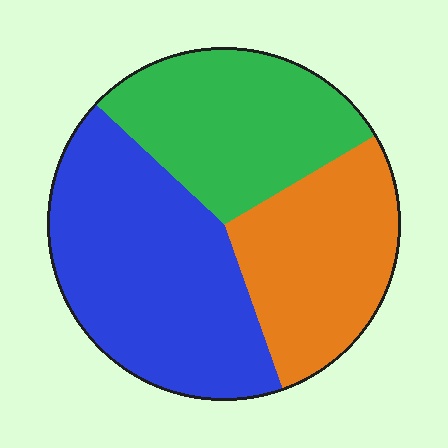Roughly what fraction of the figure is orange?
Orange takes up about one quarter (1/4) of the figure.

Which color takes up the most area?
Blue, at roughly 40%.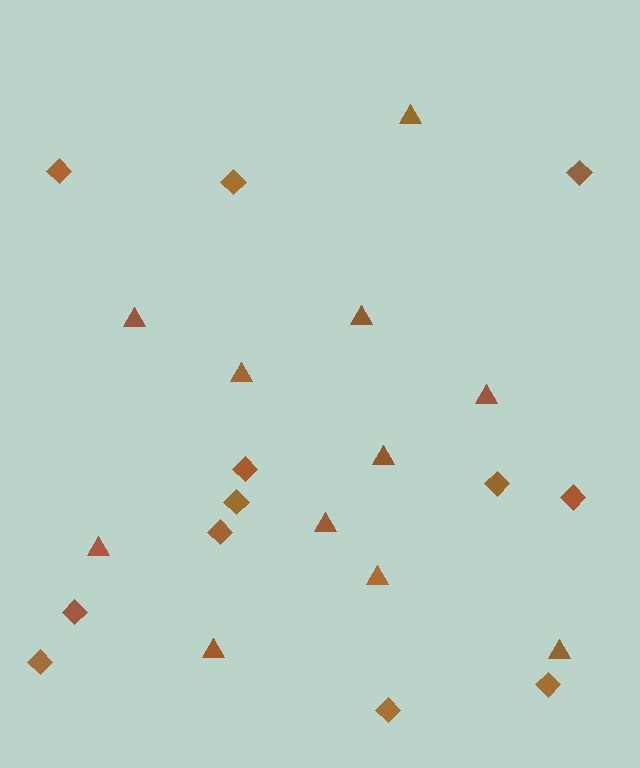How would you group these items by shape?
There are 2 groups: one group of triangles (11) and one group of diamonds (12).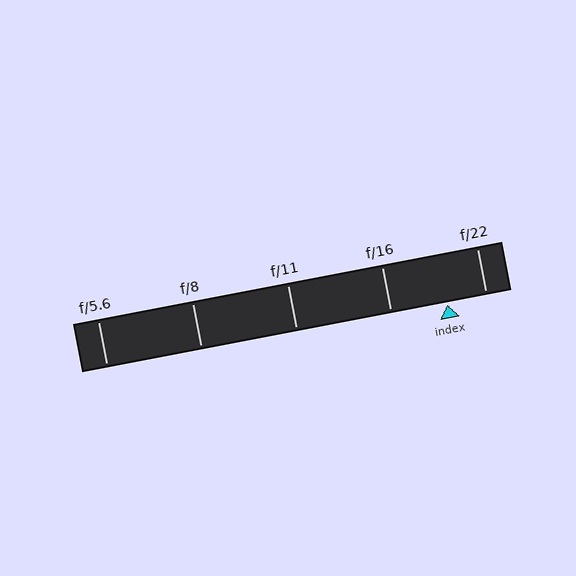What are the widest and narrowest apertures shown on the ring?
The widest aperture shown is f/5.6 and the narrowest is f/22.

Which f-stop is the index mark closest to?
The index mark is closest to f/22.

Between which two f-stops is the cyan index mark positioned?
The index mark is between f/16 and f/22.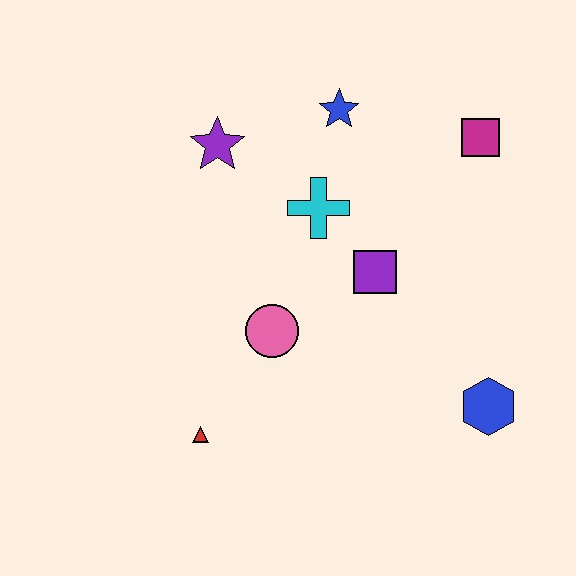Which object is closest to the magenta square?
The blue star is closest to the magenta square.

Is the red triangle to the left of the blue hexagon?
Yes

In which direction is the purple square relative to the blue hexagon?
The purple square is above the blue hexagon.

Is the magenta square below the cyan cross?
No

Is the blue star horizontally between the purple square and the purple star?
Yes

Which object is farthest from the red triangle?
The magenta square is farthest from the red triangle.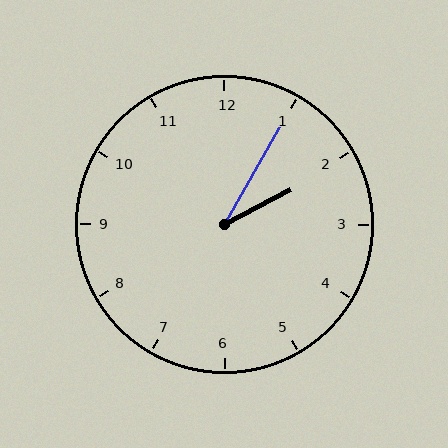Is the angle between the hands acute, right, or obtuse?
It is acute.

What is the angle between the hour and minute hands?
Approximately 32 degrees.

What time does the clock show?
2:05.